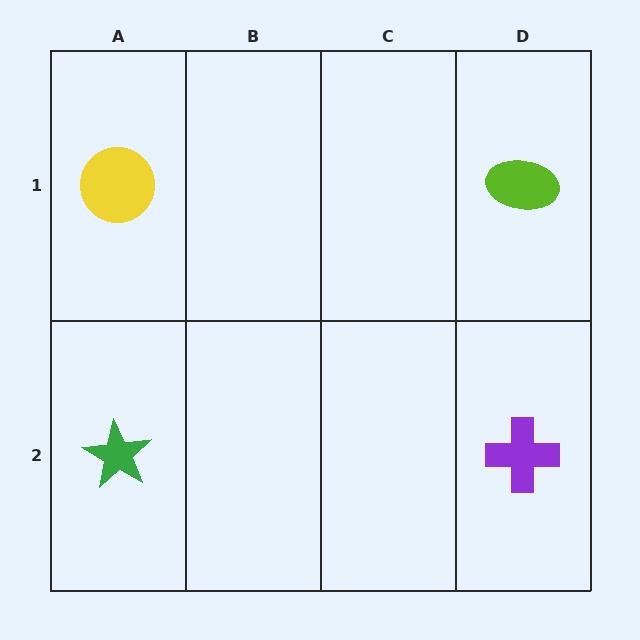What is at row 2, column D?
A purple cross.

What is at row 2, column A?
A green star.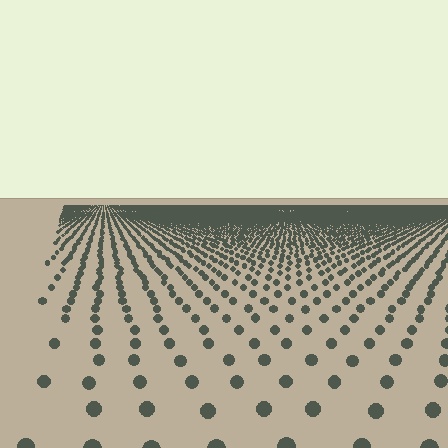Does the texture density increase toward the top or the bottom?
Density increases toward the top.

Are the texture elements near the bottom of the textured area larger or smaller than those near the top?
Larger. Near the bottom, elements are closer to the viewer and appear at a bigger on-screen size.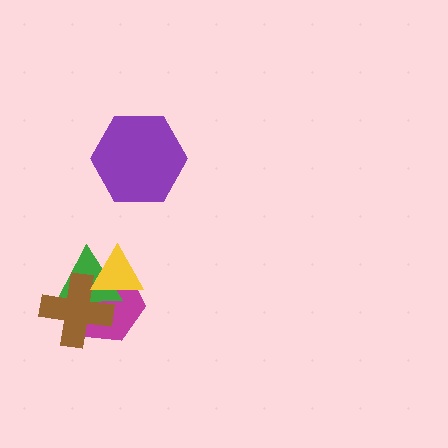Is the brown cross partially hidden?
Yes, it is partially covered by another shape.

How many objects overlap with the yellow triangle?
3 objects overlap with the yellow triangle.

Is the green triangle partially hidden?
Yes, it is partially covered by another shape.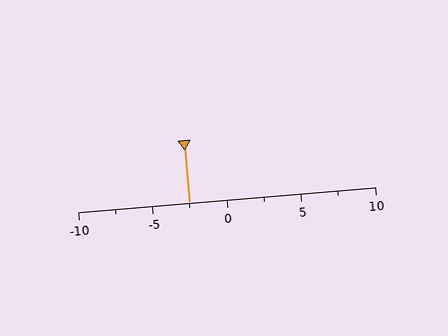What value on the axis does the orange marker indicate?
The marker indicates approximately -2.5.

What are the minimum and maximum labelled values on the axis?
The axis runs from -10 to 10.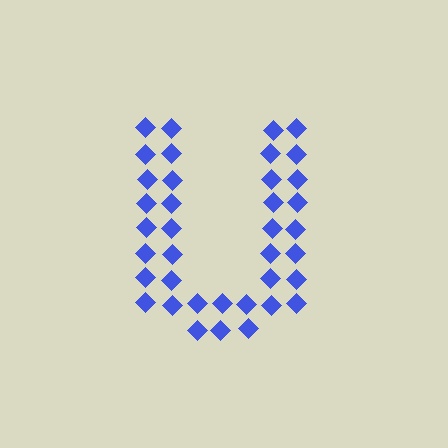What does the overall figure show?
The overall figure shows the letter U.